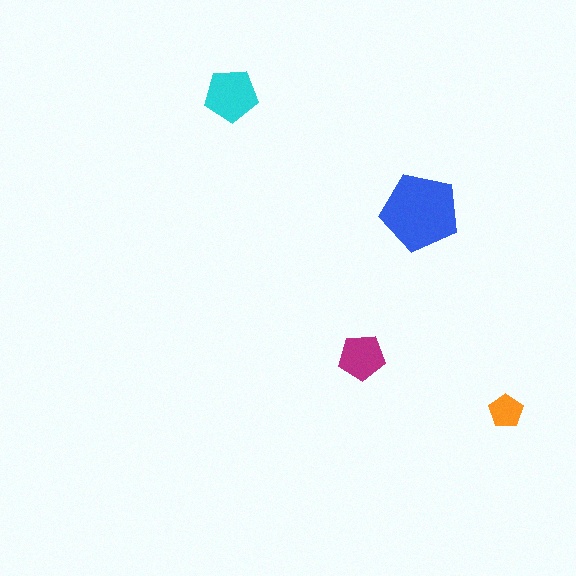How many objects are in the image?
There are 4 objects in the image.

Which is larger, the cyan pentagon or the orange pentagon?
The cyan one.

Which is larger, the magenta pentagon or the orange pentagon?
The magenta one.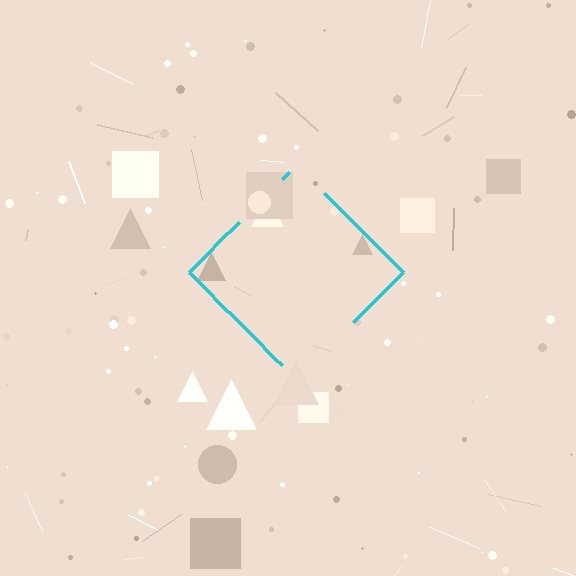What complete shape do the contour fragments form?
The contour fragments form a diamond.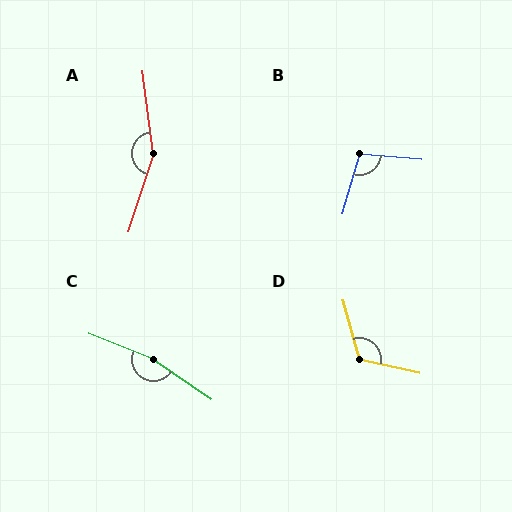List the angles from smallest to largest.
B (101°), D (119°), A (155°), C (167°).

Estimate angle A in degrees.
Approximately 155 degrees.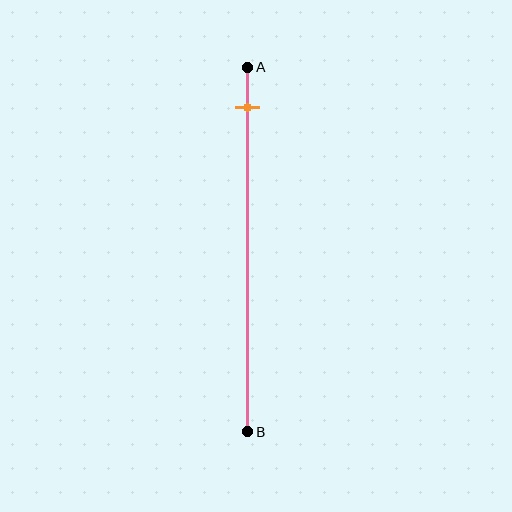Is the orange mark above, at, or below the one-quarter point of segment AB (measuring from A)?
The orange mark is above the one-quarter point of segment AB.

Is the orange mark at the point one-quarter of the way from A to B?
No, the mark is at about 10% from A, not at the 25% one-quarter point.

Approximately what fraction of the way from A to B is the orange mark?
The orange mark is approximately 10% of the way from A to B.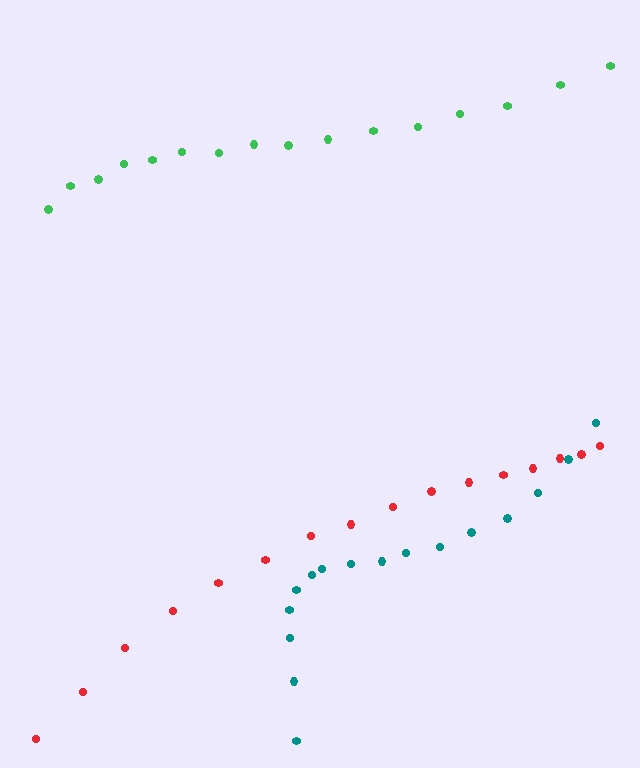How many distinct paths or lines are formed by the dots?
There are 3 distinct paths.